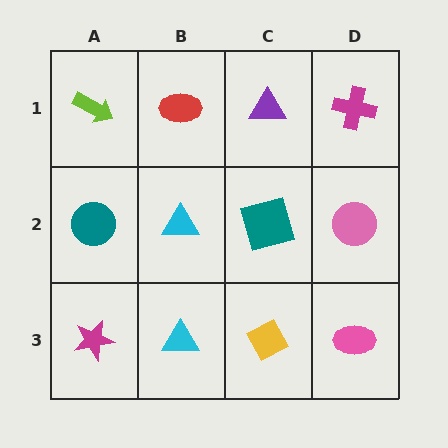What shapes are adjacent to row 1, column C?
A teal square (row 2, column C), a red ellipse (row 1, column B), a magenta cross (row 1, column D).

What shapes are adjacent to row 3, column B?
A cyan triangle (row 2, column B), a magenta star (row 3, column A), a yellow diamond (row 3, column C).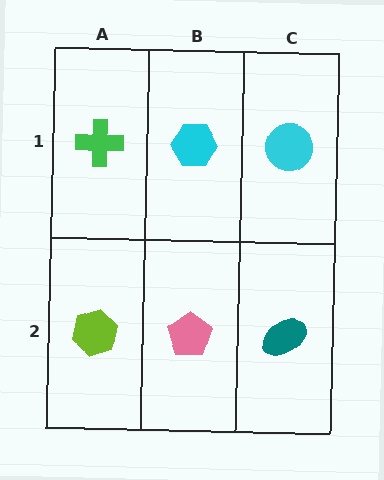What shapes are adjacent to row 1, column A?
A lime hexagon (row 2, column A), a cyan hexagon (row 1, column B).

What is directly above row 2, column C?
A cyan circle.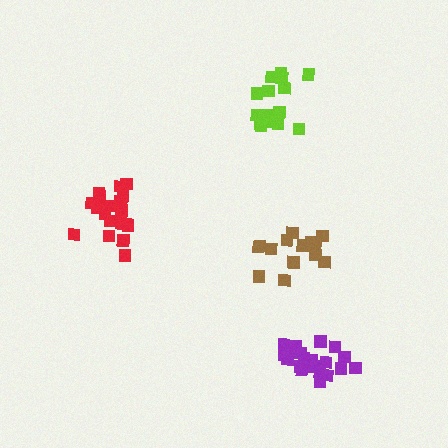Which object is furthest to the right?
The purple cluster is rightmost.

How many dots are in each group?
Group 1: 21 dots, Group 2: 20 dots, Group 3: 15 dots, Group 4: 16 dots (72 total).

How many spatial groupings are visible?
There are 4 spatial groupings.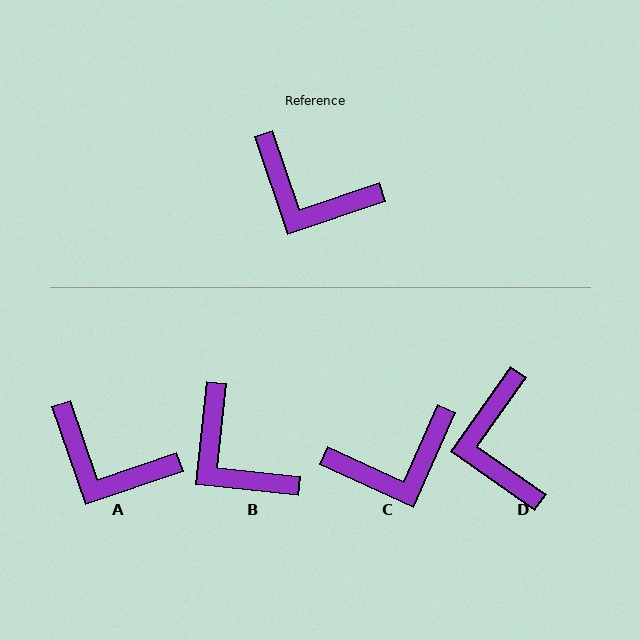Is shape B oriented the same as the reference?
No, it is off by about 25 degrees.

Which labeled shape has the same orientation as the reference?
A.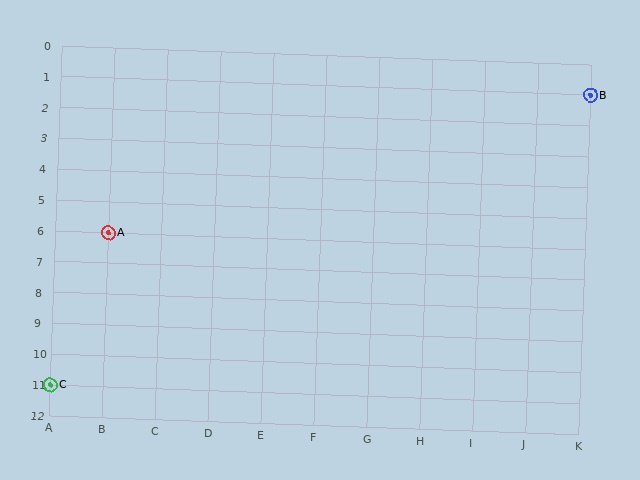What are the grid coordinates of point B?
Point B is at grid coordinates (K, 1).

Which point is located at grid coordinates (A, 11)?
Point C is at (A, 11).